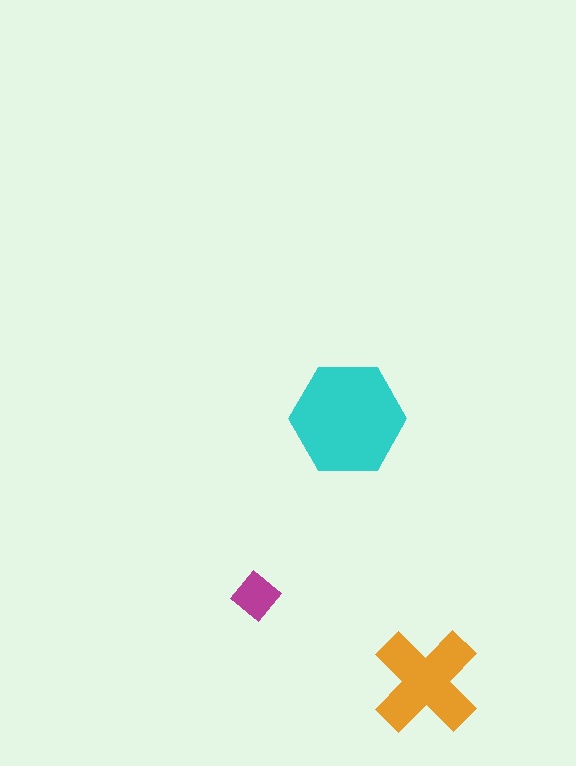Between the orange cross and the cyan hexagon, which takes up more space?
The cyan hexagon.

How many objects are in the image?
There are 3 objects in the image.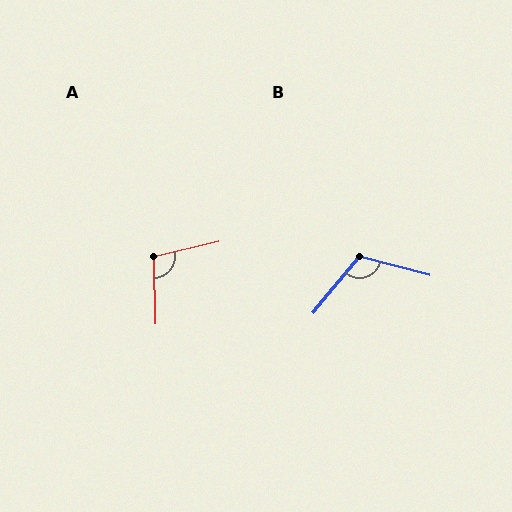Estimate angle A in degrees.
Approximately 102 degrees.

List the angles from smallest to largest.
A (102°), B (115°).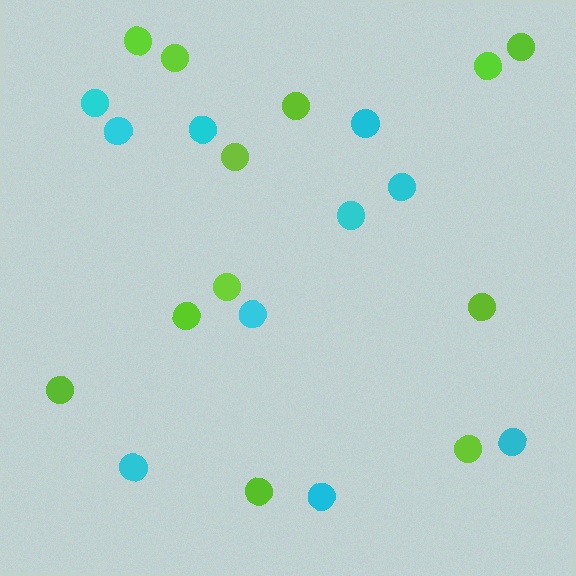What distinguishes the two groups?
There are 2 groups: one group of lime circles (12) and one group of cyan circles (10).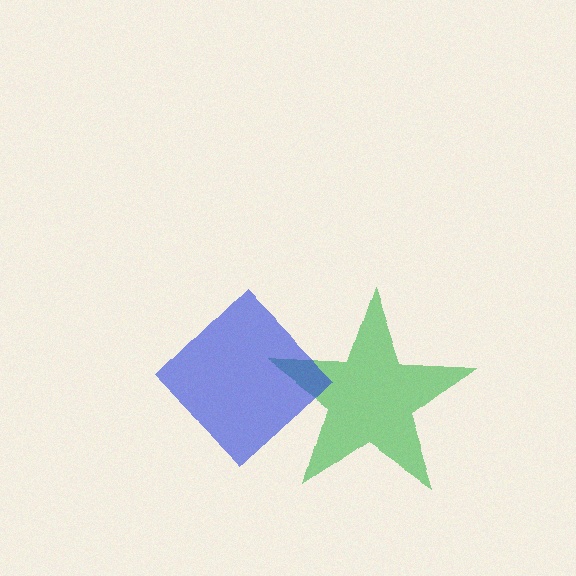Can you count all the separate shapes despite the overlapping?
Yes, there are 2 separate shapes.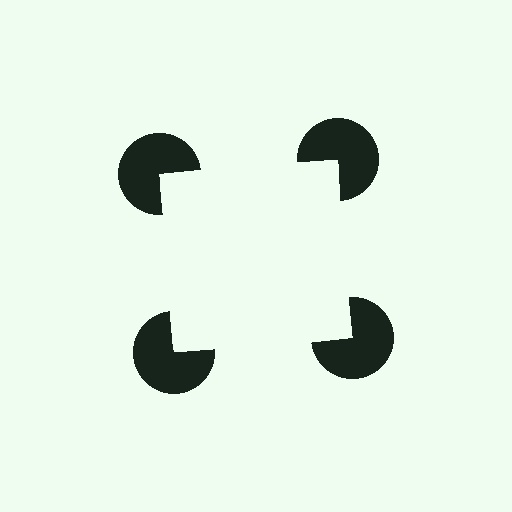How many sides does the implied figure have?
4 sides.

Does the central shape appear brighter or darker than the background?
It typically appears slightly brighter than the background, even though no actual brightness change is drawn.